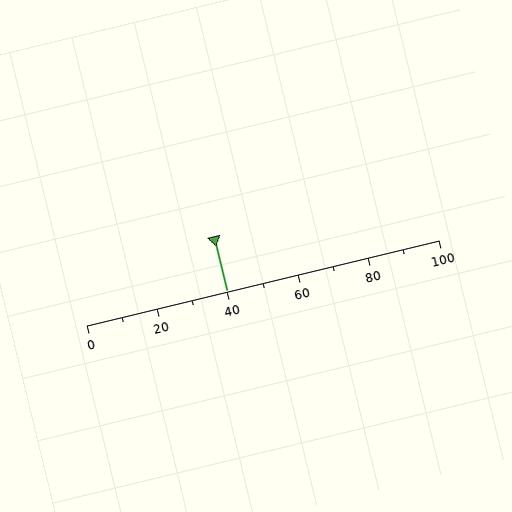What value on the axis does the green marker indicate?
The marker indicates approximately 40.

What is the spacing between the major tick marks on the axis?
The major ticks are spaced 20 apart.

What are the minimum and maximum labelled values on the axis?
The axis runs from 0 to 100.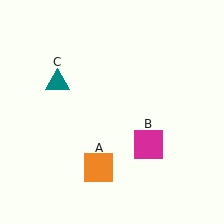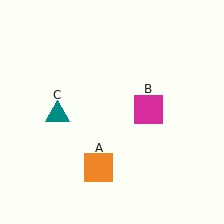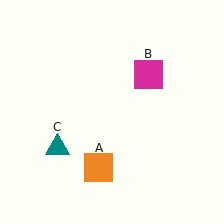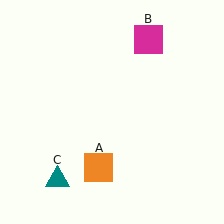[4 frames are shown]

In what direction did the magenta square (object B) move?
The magenta square (object B) moved up.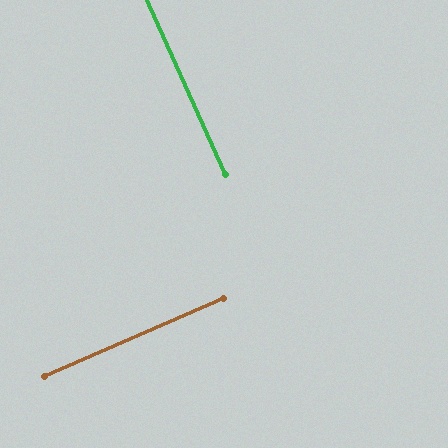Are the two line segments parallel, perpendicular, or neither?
Perpendicular — they meet at approximately 89°.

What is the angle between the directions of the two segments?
Approximately 89 degrees.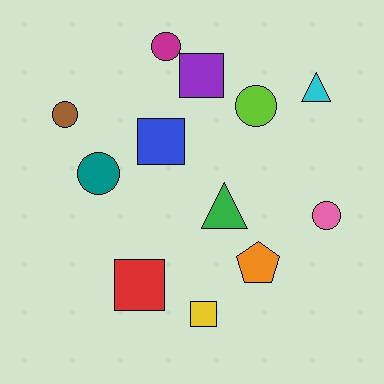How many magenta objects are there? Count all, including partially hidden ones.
There is 1 magenta object.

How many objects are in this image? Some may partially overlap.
There are 12 objects.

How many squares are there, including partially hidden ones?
There are 4 squares.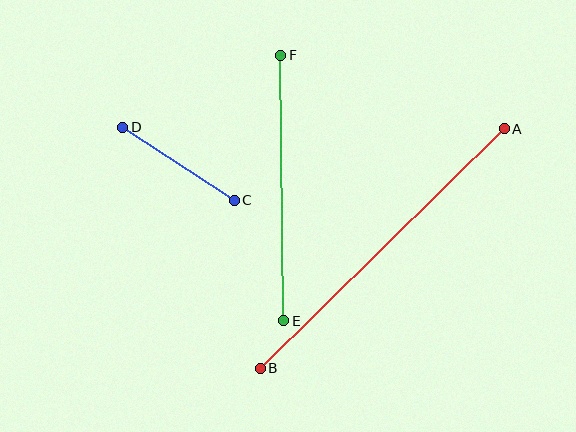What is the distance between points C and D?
The distance is approximately 133 pixels.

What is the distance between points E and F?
The distance is approximately 266 pixels.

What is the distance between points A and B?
The distance is approximately 342 pixels.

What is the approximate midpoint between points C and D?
The midpoint is at approximately (179, 164) pixels.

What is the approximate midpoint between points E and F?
The midpoint is at approximately (282, 188) pixels.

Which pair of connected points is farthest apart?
Points A and B are farthest apart.